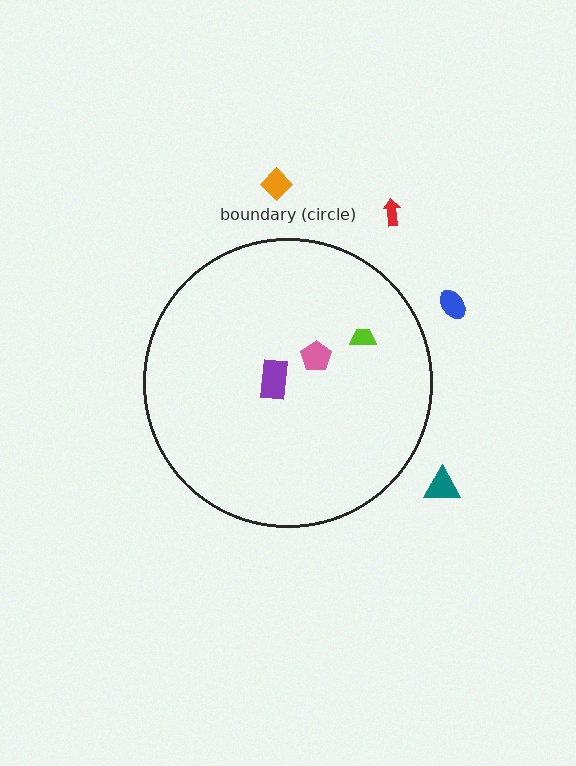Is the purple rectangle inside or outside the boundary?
Inside.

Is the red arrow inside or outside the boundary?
Outside.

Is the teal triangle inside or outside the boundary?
Outside.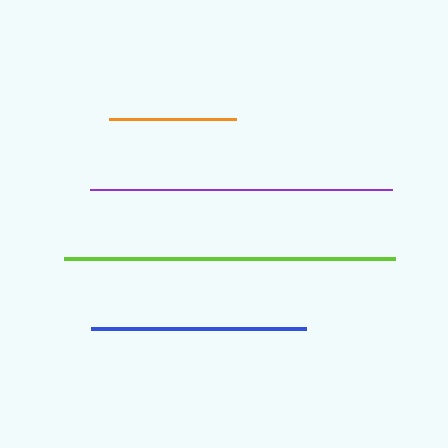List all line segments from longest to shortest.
From longest to shortest: lime, purple, blue, orange.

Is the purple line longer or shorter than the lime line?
The lime line is longer than the purple line.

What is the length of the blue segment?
The blue segment is approximately 216 pixels long.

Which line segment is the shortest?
The orange line is the shortest at approximately 128 pixels.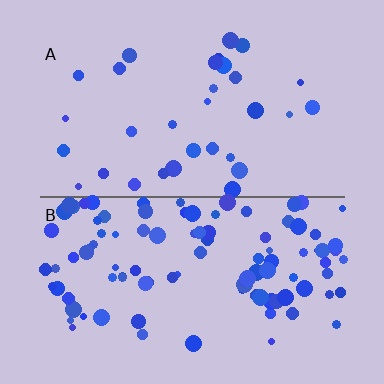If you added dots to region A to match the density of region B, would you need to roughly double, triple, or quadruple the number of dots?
Approximately triple.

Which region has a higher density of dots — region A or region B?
B (the bottom).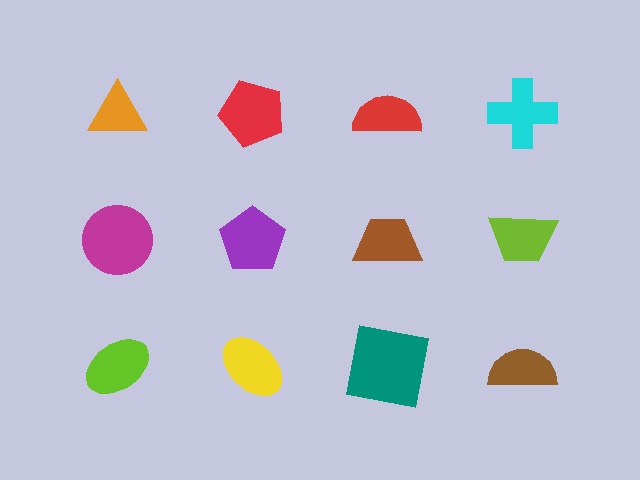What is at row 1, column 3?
A red semicircle.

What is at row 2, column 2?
A purple pentagon.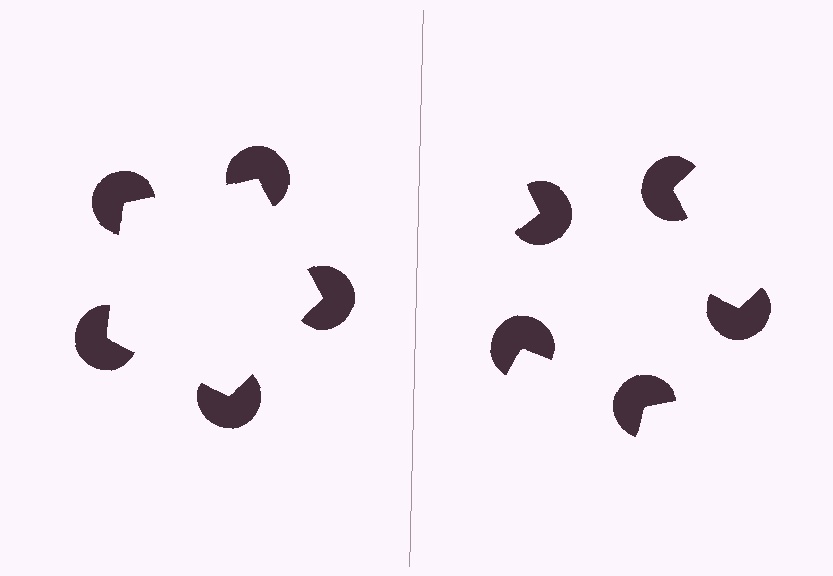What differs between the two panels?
The pac-man discs are positioned identically on both sides; only the wedge orientations differ. On the left they align to a pentagon; on the right they are misaligned.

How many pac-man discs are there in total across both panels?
10 — 5 on each side.